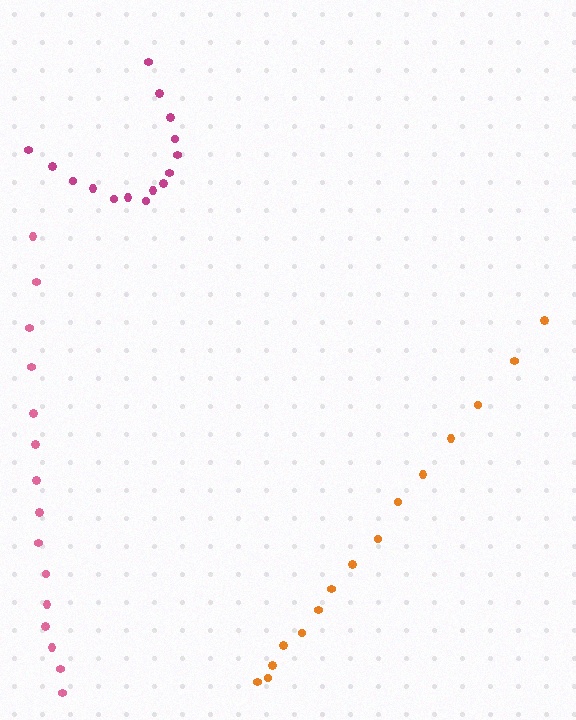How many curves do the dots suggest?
There are 3 distinct paths.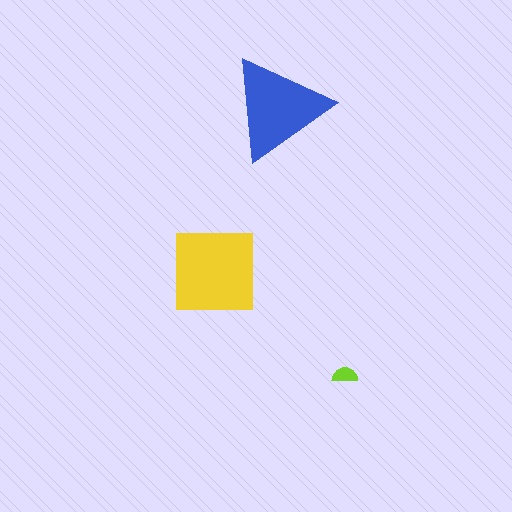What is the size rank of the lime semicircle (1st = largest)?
3rd.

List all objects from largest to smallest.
The yellow square, the blue triangle, the lime semicircle.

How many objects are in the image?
There are 3 objects in the image.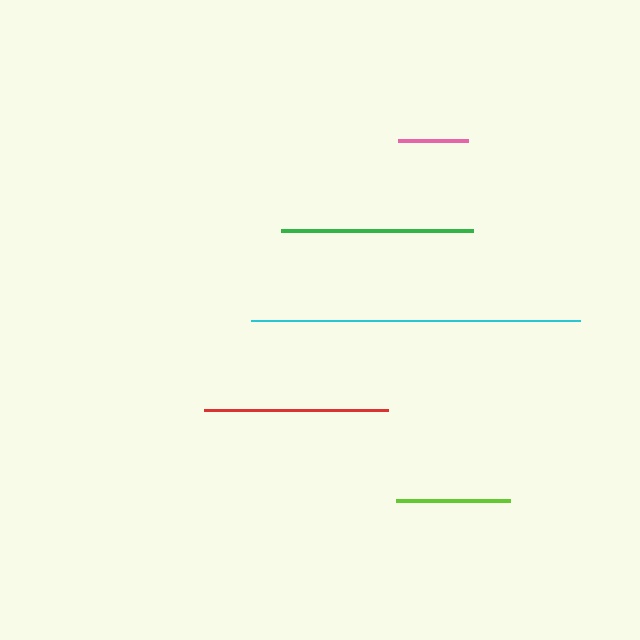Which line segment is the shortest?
The pink line is the shortest at approximately 70 pixels.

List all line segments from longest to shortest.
From longest to shortest: cyan, green, red, lime, pink.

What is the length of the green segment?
The green segment is approximately 191 pixels long.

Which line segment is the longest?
The cyan line is the longest at approximately 330 pixels.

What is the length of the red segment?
The red segment is approximately 185 pixels long.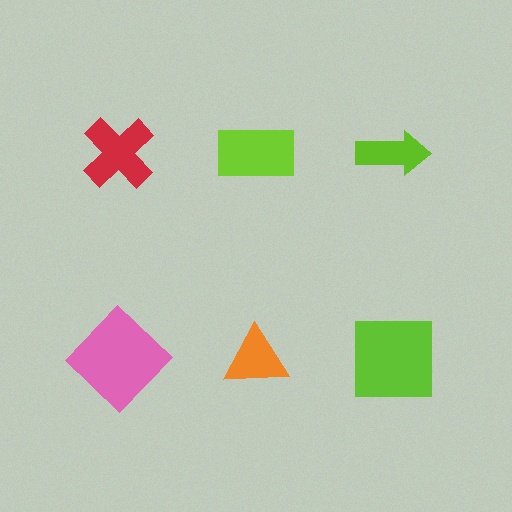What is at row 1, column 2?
A lime rectangle.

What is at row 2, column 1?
A pink diamond.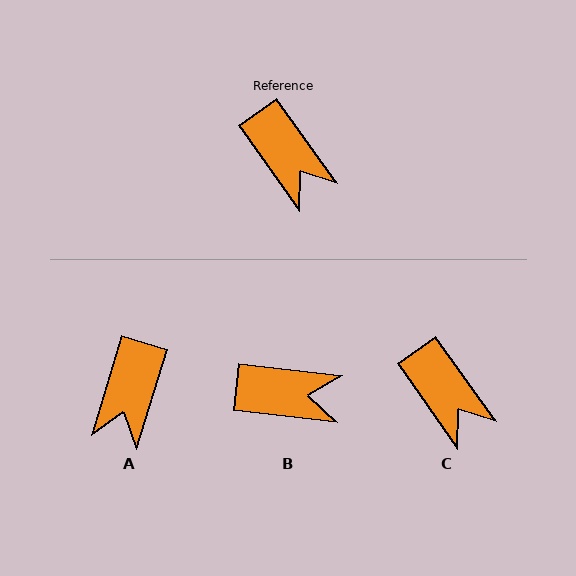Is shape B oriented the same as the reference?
No, it is off by about 48 degrees.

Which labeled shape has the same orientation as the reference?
C.